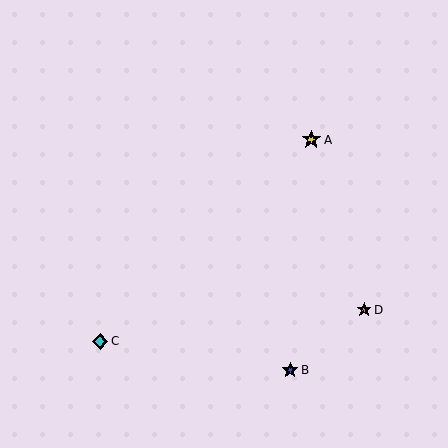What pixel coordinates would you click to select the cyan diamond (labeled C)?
Click at (100, 341) to select the cyan diamond C.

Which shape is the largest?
The yellow star (labeled A) is the largest.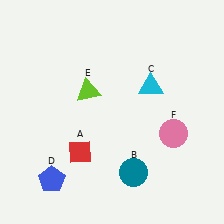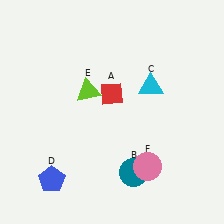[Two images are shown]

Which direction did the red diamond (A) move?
The red diamond (A) moved up.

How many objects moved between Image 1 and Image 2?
2 objects moved between the two images.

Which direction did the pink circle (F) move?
The pink circle (F) moved down.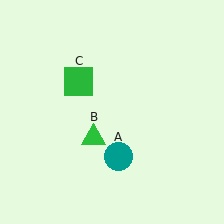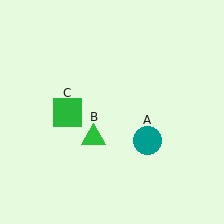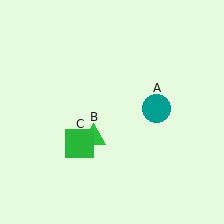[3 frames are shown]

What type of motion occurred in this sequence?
The teal circle (object A), green square (object C) rotated counterclockwise around the center of the scene.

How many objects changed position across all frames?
2 objects changed position: teal circle (object A), green square (object C).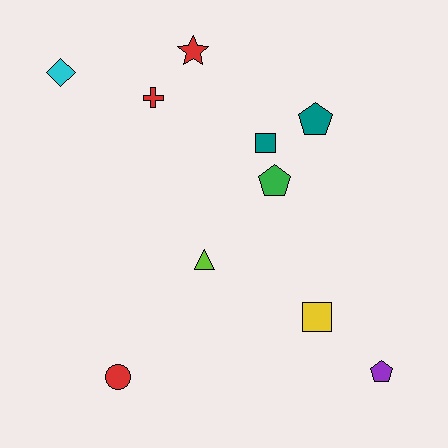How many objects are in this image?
There are 10 objects.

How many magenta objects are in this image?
There are no magenta objects.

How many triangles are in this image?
There is 1 triangle.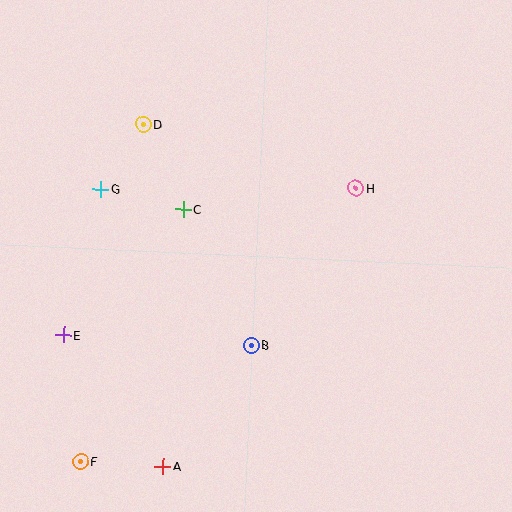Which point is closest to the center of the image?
Point C at (183, 209) is closest to the center.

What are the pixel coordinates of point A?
Point A is at (163, 466).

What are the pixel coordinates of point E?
Point E is at (63, 335).